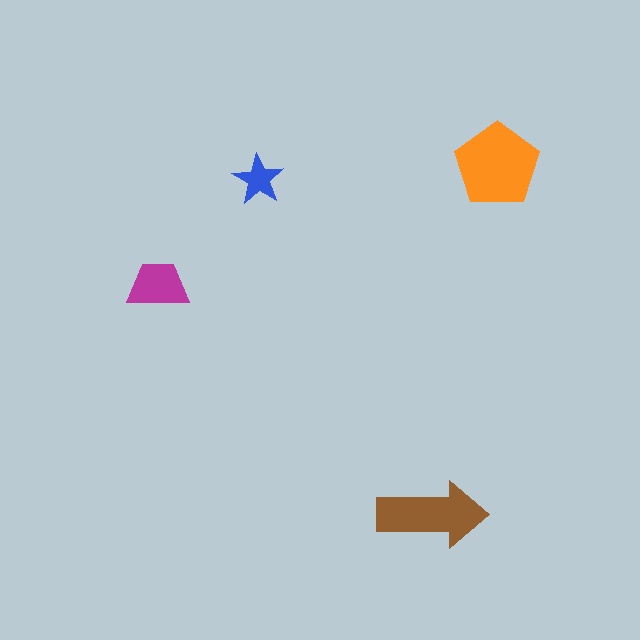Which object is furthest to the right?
The orange pentagon is rightmost.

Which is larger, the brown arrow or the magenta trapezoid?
The brown arrow.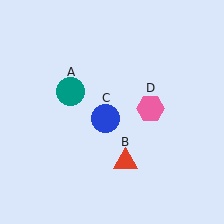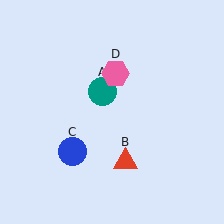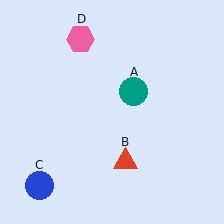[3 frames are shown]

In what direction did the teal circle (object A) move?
The teal circle (object A) moved right.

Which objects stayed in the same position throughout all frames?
Red triangle (object B) remained stationary.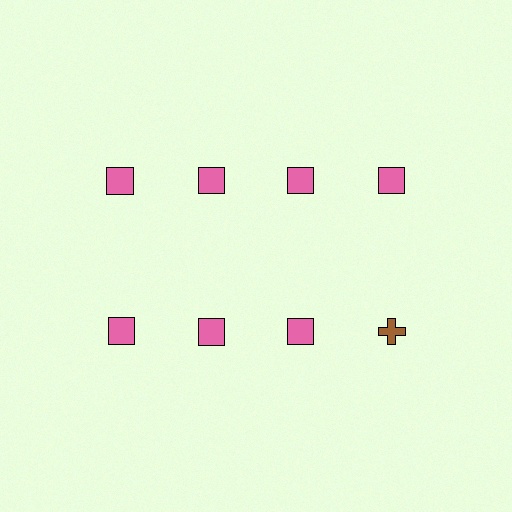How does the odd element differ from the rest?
It differs in both color (brown instead of pink) and shape (cross instead of square).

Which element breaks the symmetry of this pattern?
The brown cross in the second row, second from right column breaks the symmetry. All other shapes are pink squares.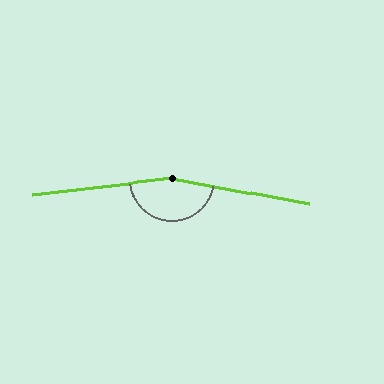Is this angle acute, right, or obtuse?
It is obtuse.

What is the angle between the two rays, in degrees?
Approximately 163 degrees.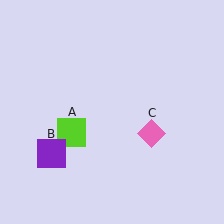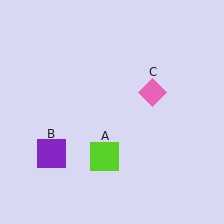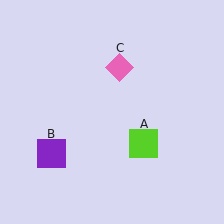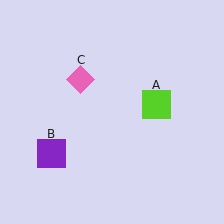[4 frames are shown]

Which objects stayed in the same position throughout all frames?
Purple square (object B) remained stationary.